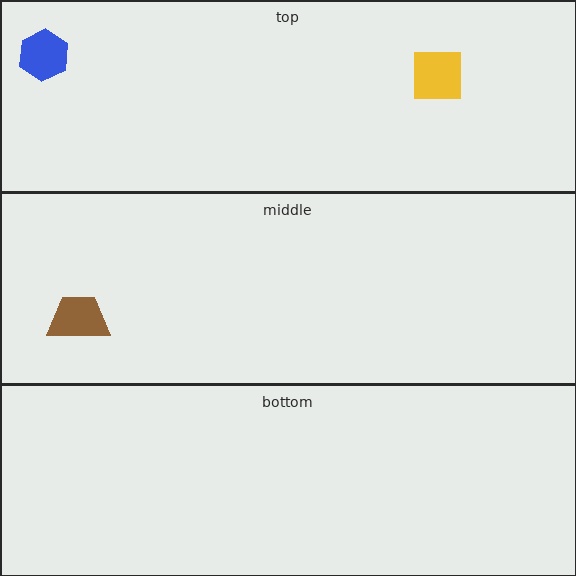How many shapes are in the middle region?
1.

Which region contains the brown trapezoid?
The middle region.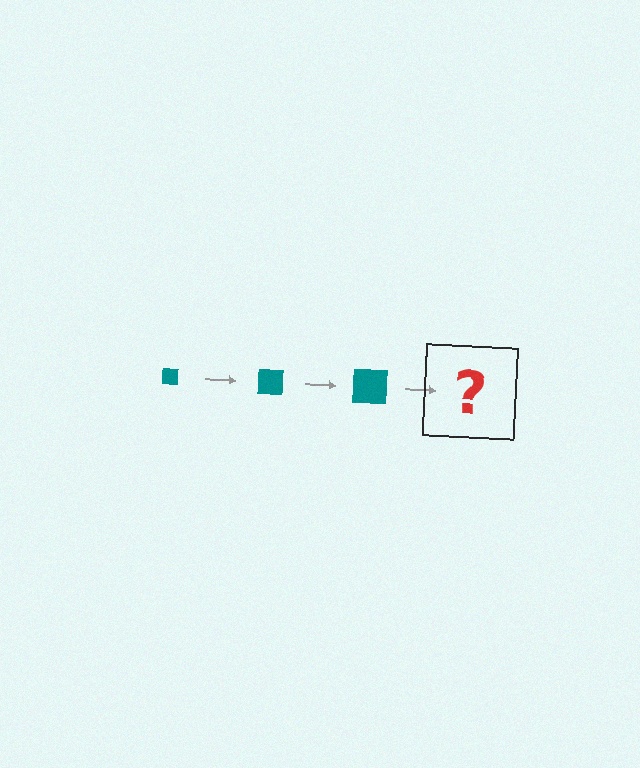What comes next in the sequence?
The next element should be a teal square, larger than the previous one.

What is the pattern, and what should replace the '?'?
The pattern is that the square gets progressively larger each step. The '?' should be a teal square, larger than the previous one.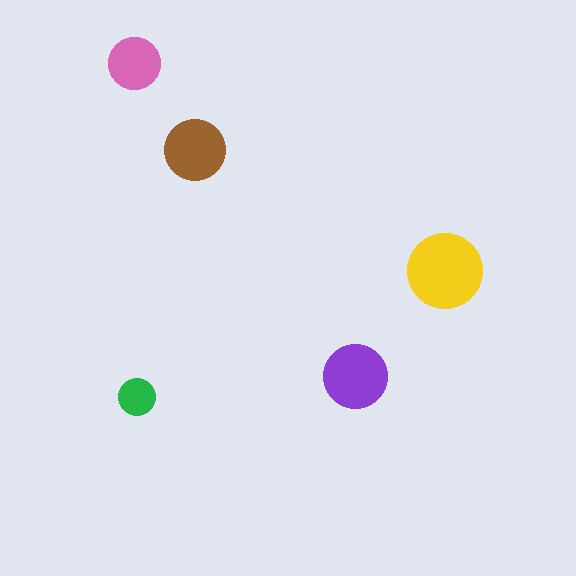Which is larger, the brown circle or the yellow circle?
The yellow one.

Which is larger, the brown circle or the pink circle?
The brown one.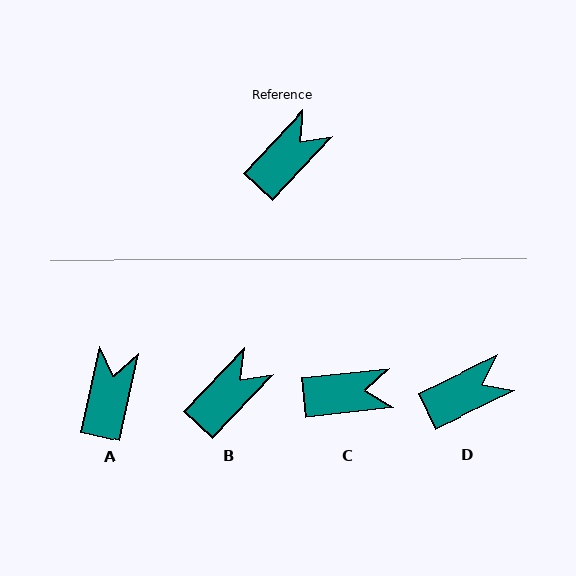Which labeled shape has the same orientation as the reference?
B.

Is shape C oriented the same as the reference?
No, it is off by about 40 degrees.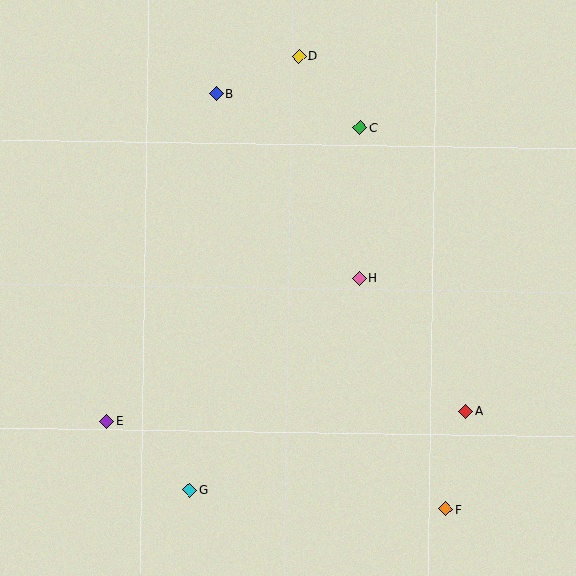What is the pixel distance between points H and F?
The distance between H and F is 247 pixels.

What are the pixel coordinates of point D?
Point D is at (299, 57).